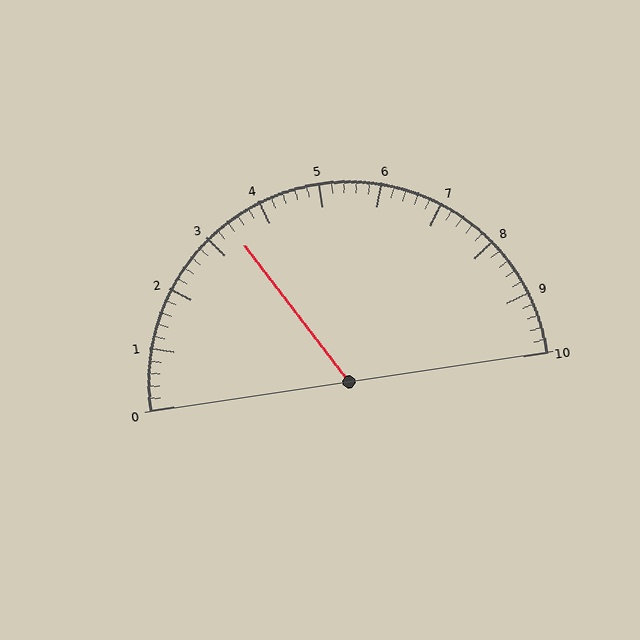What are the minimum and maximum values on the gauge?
The gauge ranges from 0 to 10.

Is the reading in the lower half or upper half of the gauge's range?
The reading is in the lower half of the range (0 to 10).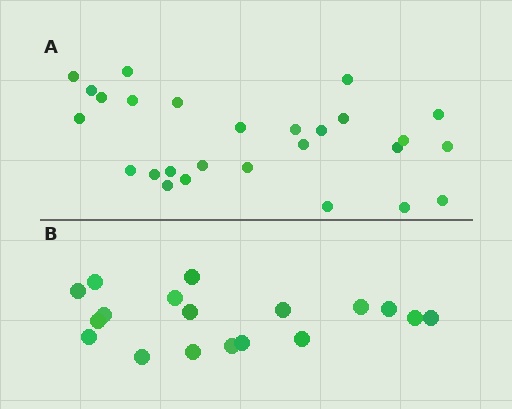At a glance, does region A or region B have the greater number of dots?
Region A (the top region) has more dots.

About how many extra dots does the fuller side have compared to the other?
Region A has roughly 8 or so more dots than region B.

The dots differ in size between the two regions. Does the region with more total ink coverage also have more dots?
No. Region B has more total ink coverage because its dots are larger, but region A actually contains more individual dots. Total area can be misleading — the number of items is what matters here.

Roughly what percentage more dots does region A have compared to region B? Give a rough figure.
About 50% more.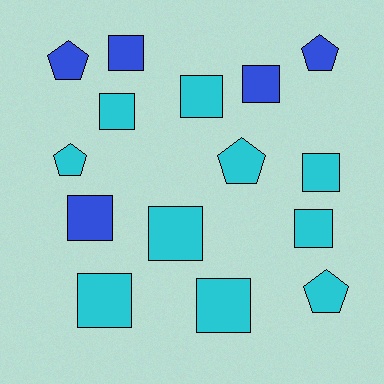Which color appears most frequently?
Cyan, with 10 objects.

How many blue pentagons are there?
There are 2 blue pentagons.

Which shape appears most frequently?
Square, with 10 objects.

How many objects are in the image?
There are 15 objects.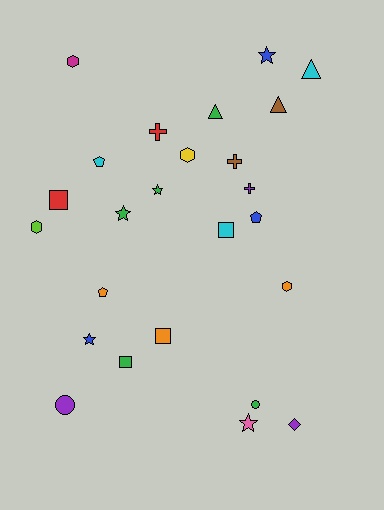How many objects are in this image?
There are 25 objects.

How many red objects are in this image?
There are 2 red objects.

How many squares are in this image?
There are 4 squares.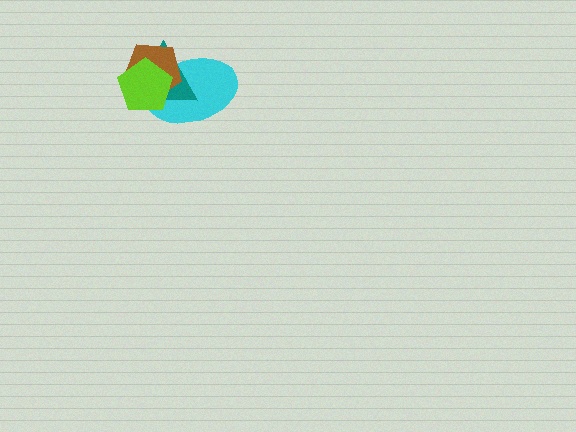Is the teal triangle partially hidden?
Yes, it is partially covered by another shape.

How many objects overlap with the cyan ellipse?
3 objects overlap with the cyan ellipse.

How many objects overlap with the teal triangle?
3 objects overlap with the teal triangle.